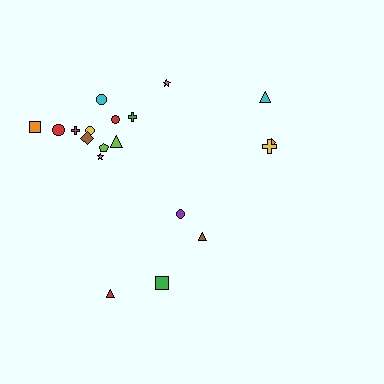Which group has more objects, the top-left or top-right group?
The top-left group.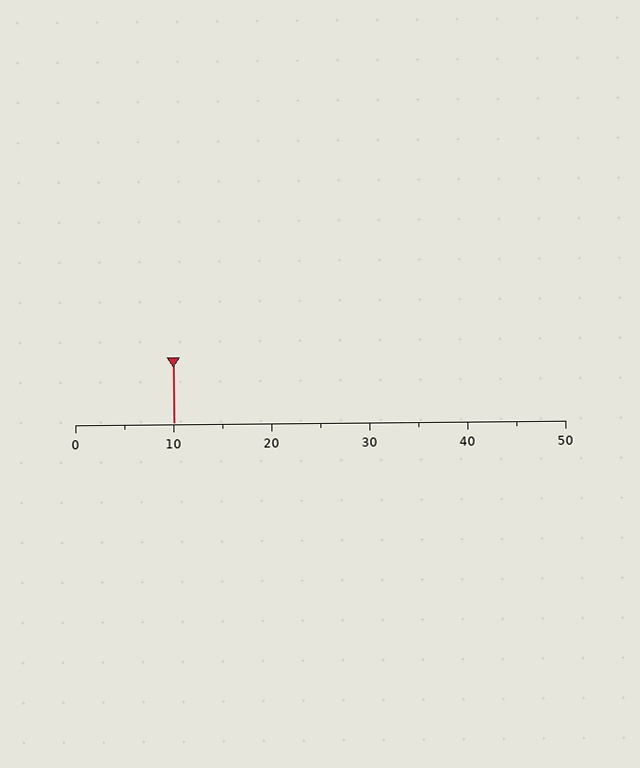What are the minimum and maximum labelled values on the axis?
The axis runs from 0 to 50.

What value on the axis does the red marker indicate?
The marker indicates approximately 10.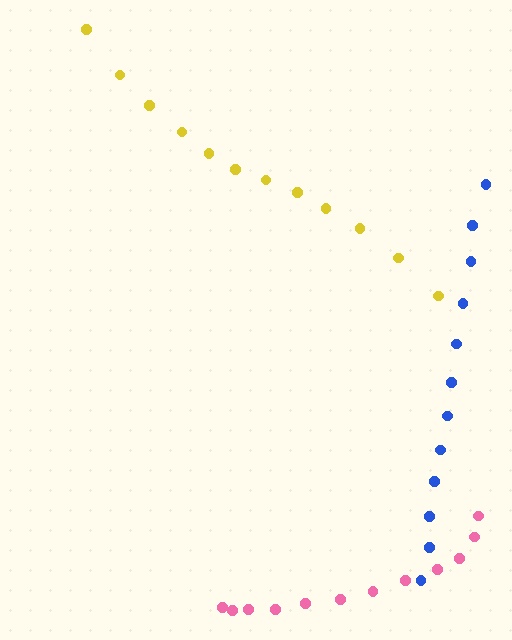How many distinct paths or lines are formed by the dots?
There are 3 distinct paths.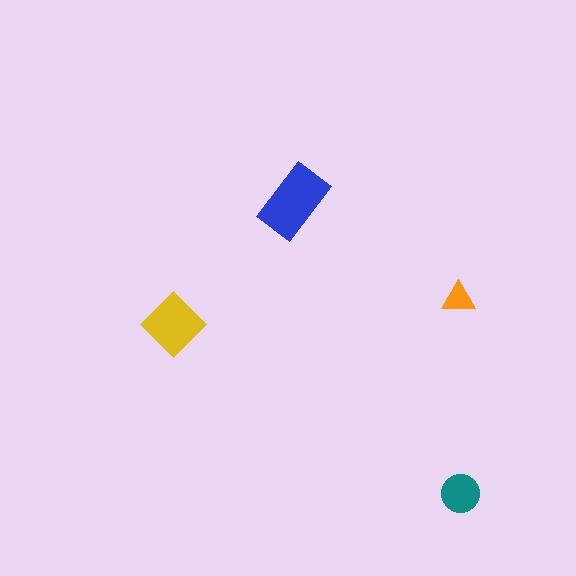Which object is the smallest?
The orange triangle.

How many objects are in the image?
There are 4 objects in the image.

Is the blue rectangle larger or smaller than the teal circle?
Larger.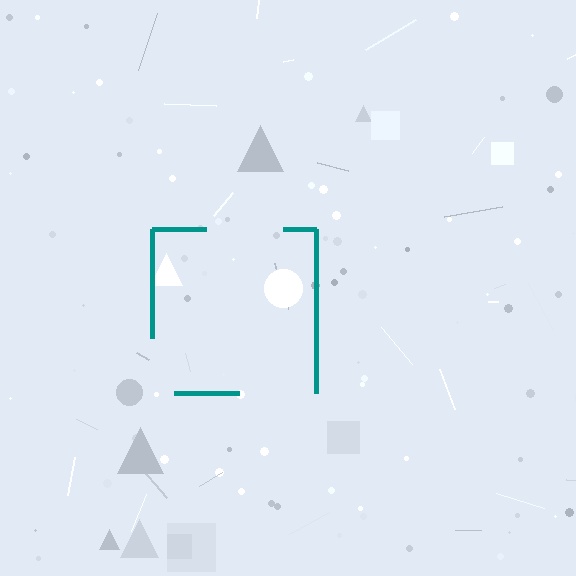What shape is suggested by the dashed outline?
The dashed outline suggests a square.